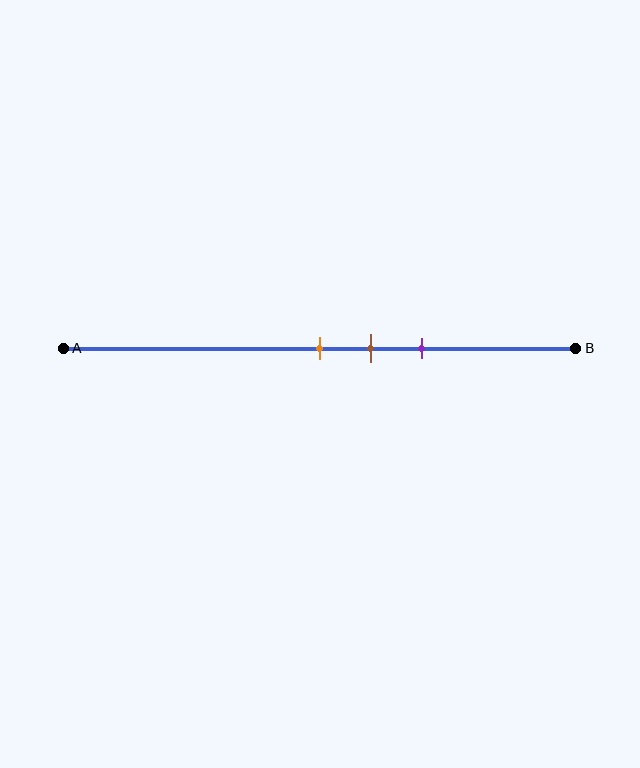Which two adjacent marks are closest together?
The orange and brown marks are the closest adjacent pair.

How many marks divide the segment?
There are 3 marks dividing the segment.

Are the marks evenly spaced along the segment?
Yes, the marks are approximately evenly spaced.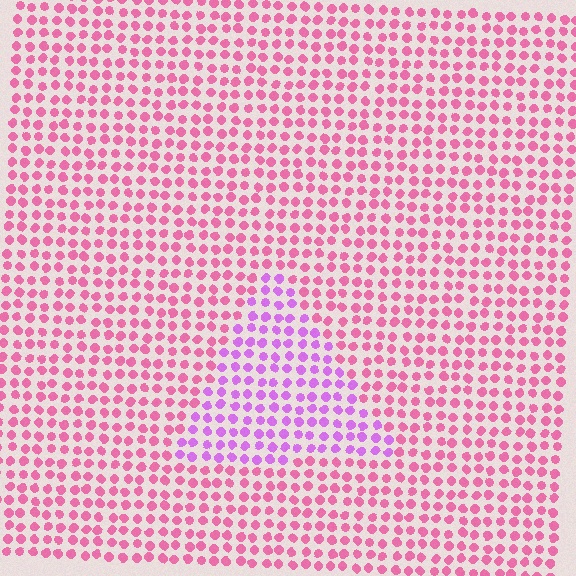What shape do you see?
I see a triangle.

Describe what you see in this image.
The image is filled with small pink elements in a uniform arrangement. A triangle-shaped region is visible where the elements are tinted to a slightly different hue, forming a subtle color boundary.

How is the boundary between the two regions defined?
The boundary is defined purely by a slight shift in hue (about 41 degrees). Spacing, size, and orientation are identical on both sides.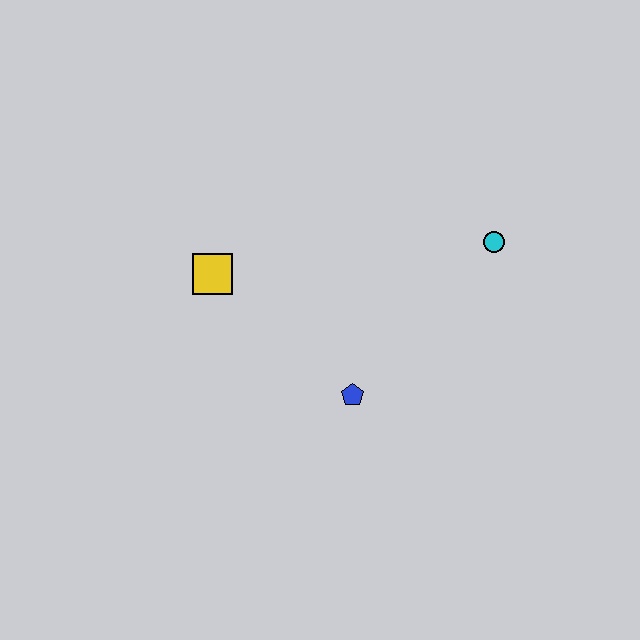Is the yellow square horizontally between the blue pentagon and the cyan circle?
No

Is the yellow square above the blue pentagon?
Yes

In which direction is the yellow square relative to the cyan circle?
The yellow square is to the left of the cyan circle.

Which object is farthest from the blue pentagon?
The cyan circle is farthest from the blue pentagon.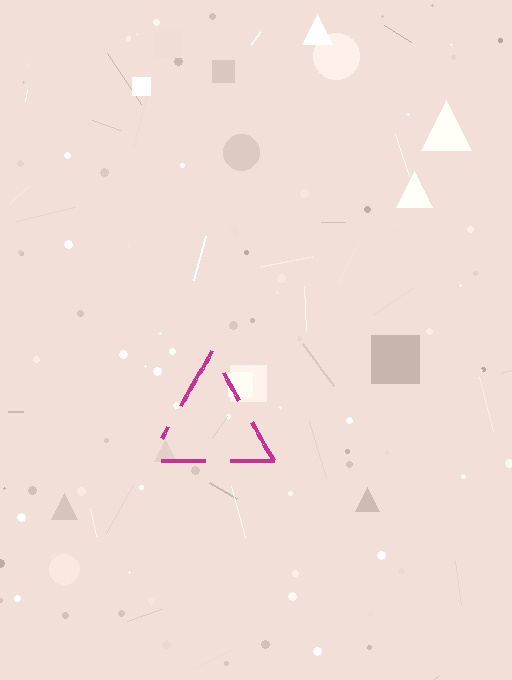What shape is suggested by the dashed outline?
The dashed outline suggests a triangle.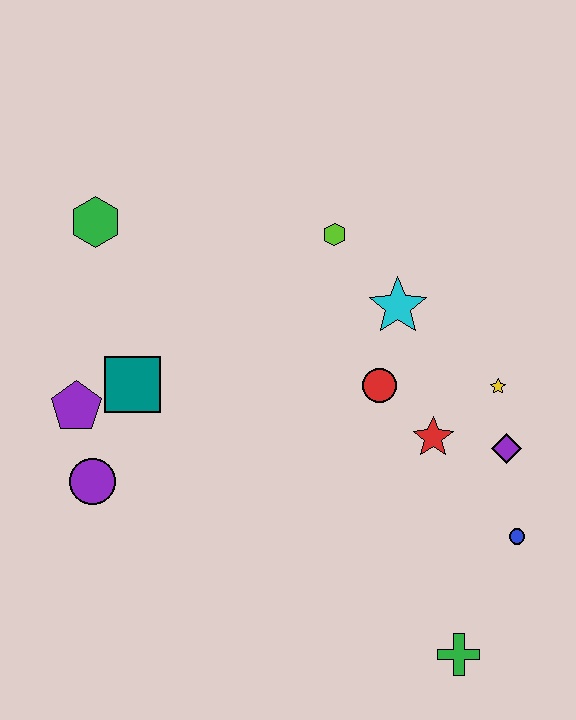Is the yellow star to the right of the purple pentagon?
Yes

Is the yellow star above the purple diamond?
Yes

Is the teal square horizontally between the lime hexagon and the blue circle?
No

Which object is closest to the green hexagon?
The teal square is closest to the green hexagon.